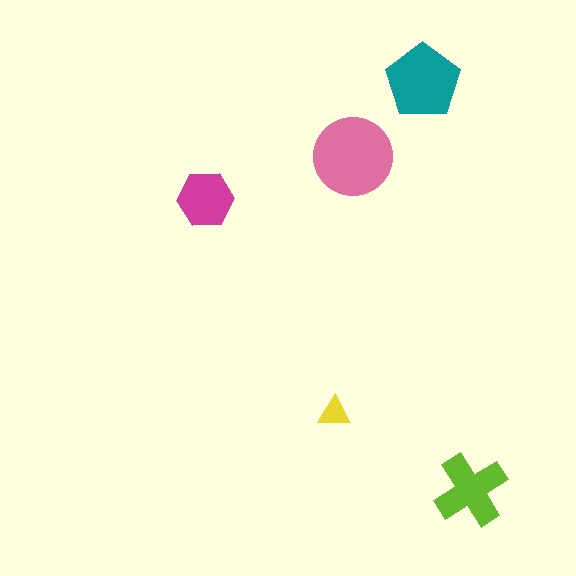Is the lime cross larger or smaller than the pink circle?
Smaller.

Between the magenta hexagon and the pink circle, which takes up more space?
The pink circle.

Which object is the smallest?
The yellow triangle.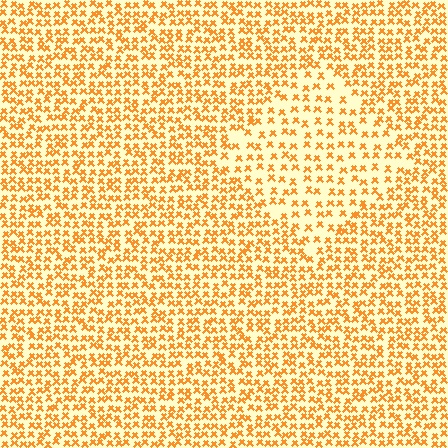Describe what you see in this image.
The image contains small orange elements arranged at two different densities. A diamond-shaped region is visible where the elements are less densely packed than the surrounding area.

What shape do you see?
I see a diamond.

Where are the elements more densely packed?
The elements are more densely packed outside the diamond boundary.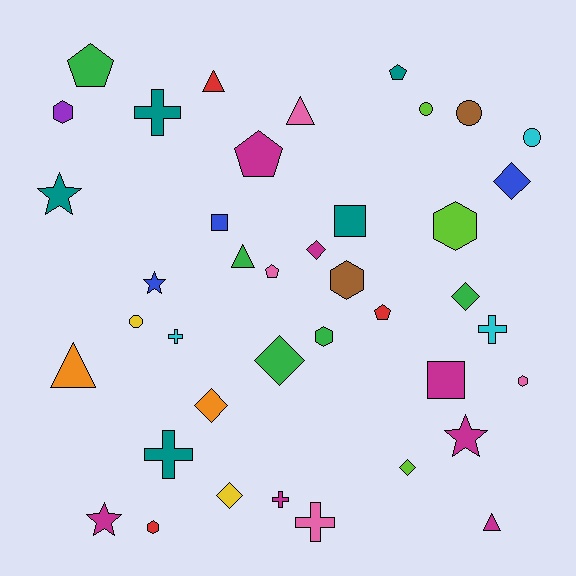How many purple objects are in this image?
There is 1 purple object.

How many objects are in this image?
There are 40 objects.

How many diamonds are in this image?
There are 7 diamonds.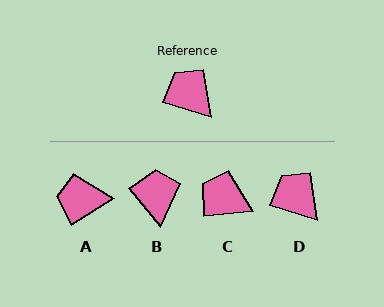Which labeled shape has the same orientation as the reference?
D.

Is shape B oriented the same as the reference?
No, it is off by about 34 degrees.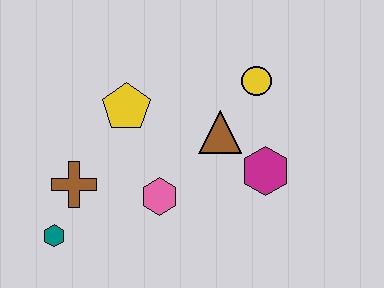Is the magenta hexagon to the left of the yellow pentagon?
No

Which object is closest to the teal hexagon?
The brown cross is closest to the teal hexagon.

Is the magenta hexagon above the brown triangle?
No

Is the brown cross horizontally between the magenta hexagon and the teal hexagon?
Yes